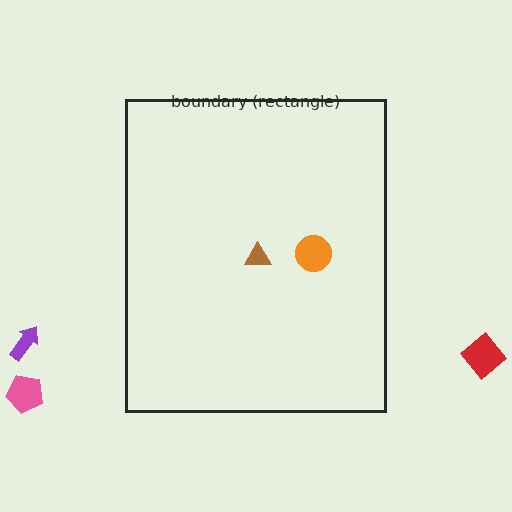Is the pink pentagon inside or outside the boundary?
Outside.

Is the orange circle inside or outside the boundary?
Inside.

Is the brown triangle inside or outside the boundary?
Inside.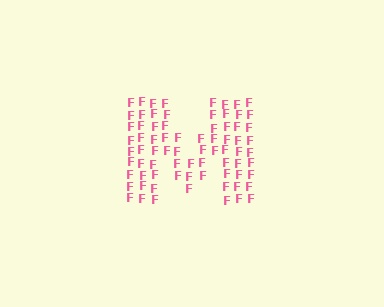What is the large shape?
The large shape is the letter M.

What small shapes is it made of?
It is made of small letter F's.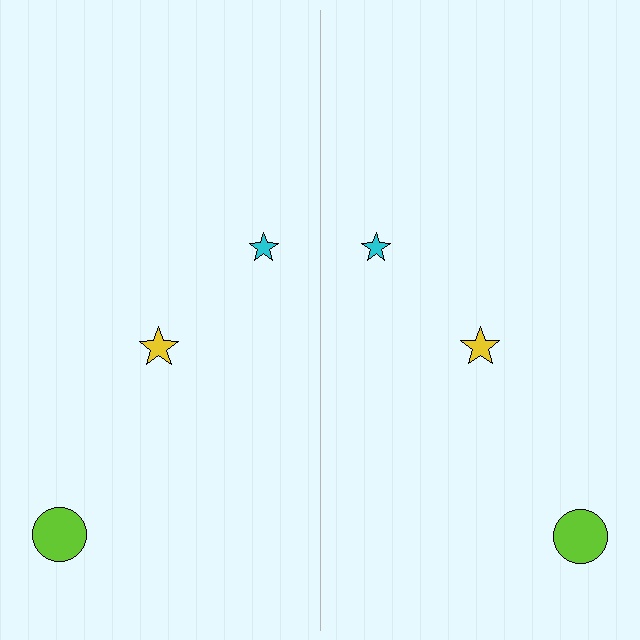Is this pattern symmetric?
Yes, this pattern has bilateral (reflection) symmetry.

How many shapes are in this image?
There are 6 shapes in this image.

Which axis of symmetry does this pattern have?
The pattern has a vertical axis of symmetry running through the center of the image.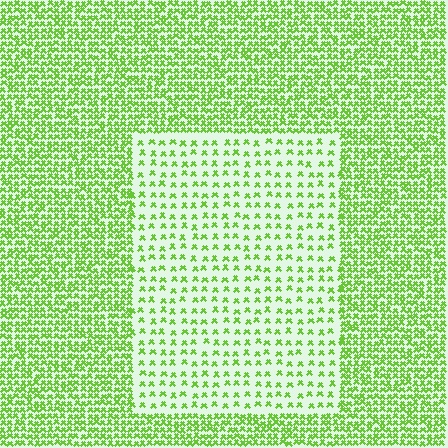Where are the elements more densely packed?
The elements are more densely packed outside the rectangle boundary.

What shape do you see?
I see a rectangle.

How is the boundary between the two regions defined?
The boundary is defined by a change in element density (approximately 2.5x ratio). All elements are the same color, size, and shape.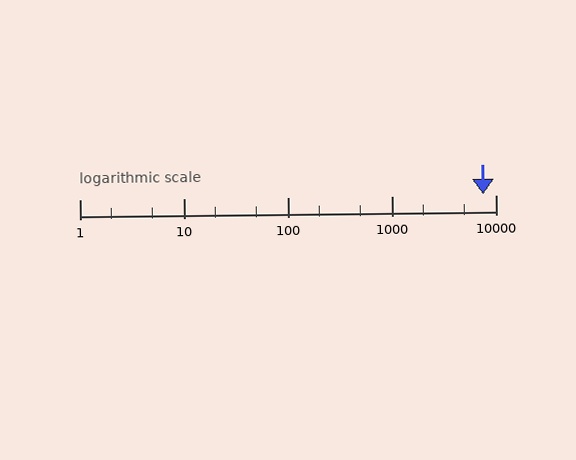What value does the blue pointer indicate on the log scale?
The pointer indicates approximately 7600.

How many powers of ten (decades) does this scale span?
The scale spans 4 decades, from 1 to 10000.